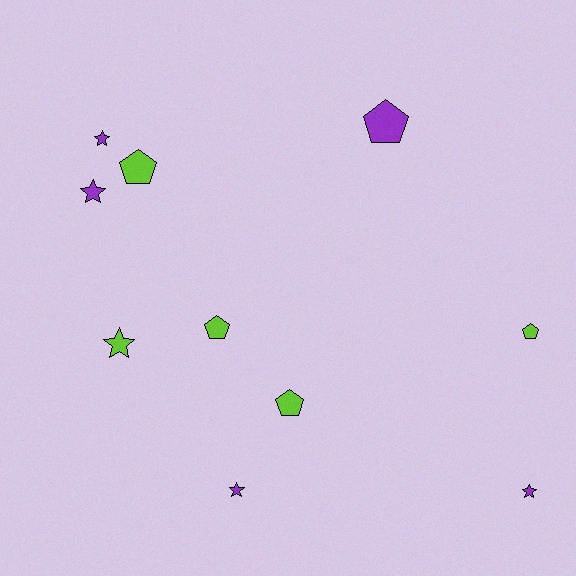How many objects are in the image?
There are 10 objects.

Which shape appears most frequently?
Pentagon, with 5 objects.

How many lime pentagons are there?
There are 4 lime pentagons.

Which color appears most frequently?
Lime, with 5 objects.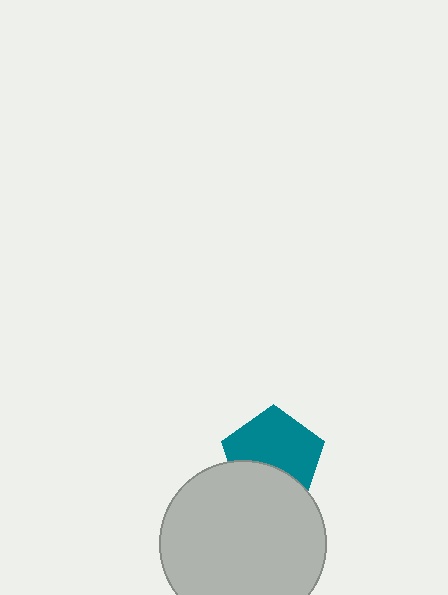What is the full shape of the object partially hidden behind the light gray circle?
The partially hidden object is a teal pentagon.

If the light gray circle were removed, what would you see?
You would see the complete teal pentagon.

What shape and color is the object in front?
The object in front is a light gray circle.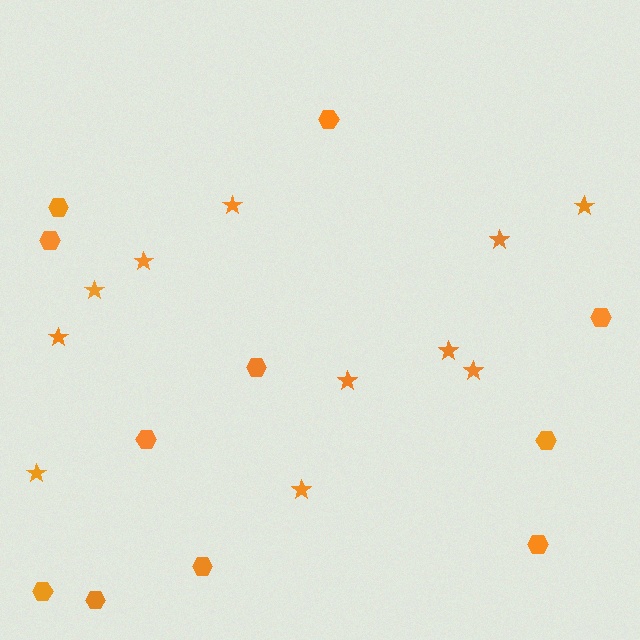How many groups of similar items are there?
There are 2 groups: one group of stars (11) and one group of hexagons (11).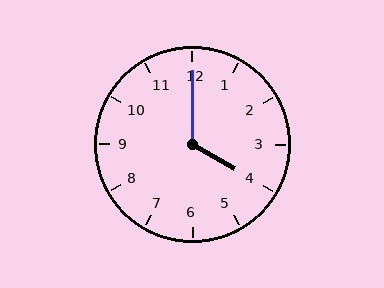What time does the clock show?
4:00.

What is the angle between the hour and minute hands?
Approximately 120 degrees.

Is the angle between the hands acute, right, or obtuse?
It is obtuse.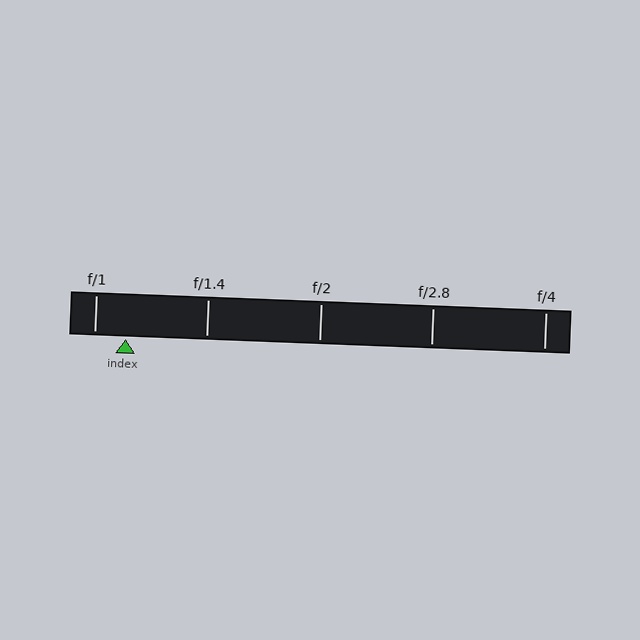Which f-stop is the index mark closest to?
The index mark is closest to f/1.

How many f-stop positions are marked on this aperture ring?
There are 5 f-stop positions marked.